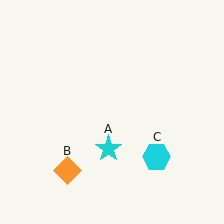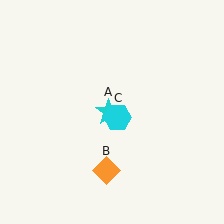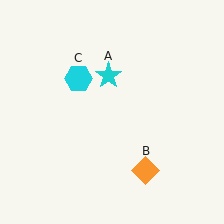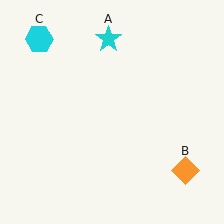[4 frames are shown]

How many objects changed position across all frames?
3 objects changed position: cyan star (object A), orange diamond (object B), cyan hexagon (object C).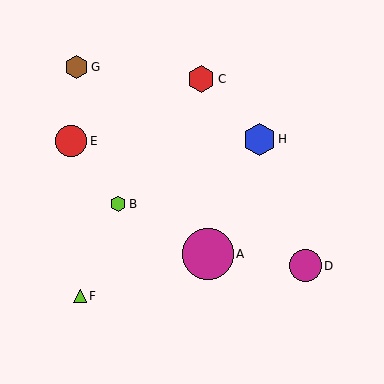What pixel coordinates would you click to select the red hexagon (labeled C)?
Click at (201, 79) to select the red hexagon C.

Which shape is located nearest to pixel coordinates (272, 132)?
The blue hexagon (labeled H) at (259, 139) is nearest to that location.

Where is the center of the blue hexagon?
The center of the blue hexagon is at (259, 139).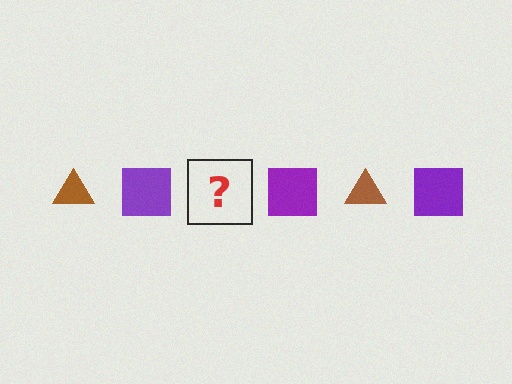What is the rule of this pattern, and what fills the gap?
The rule is that the pattern alternates between brown triangle and purple square. The gap should be filled with a brown triangle.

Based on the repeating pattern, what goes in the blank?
The blank should be a brown triangle.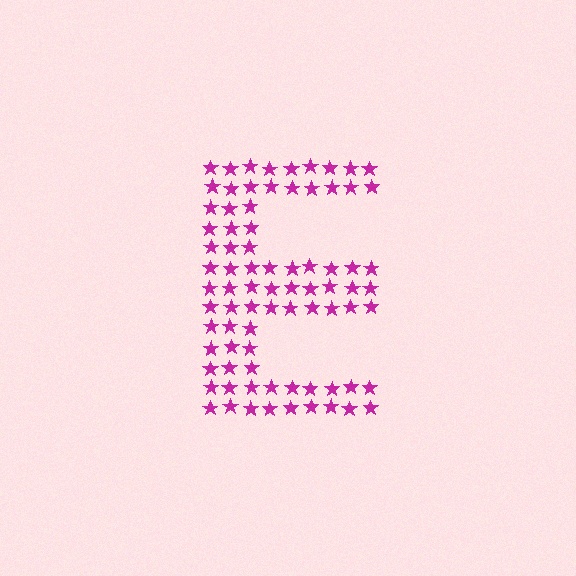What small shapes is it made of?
It is made of small stars.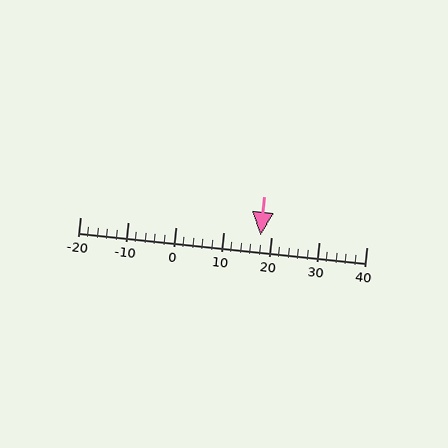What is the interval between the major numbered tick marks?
The major tick marks are spaced 10 units apart.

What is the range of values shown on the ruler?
The ruler shows values from -20 to 40.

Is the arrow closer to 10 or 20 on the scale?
The arrow is closer to 20.